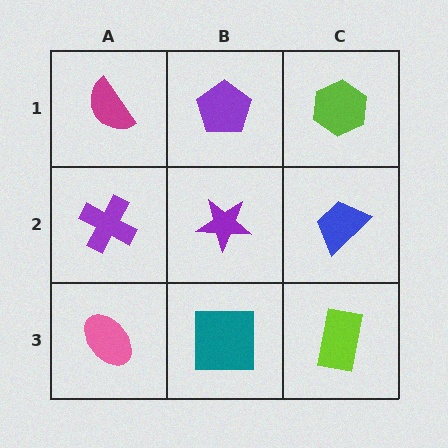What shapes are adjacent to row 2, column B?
A purple pentagon (row 1, column B), a teal square (row 3, column B), a purple cross (row 2, column A), a blue trapezoid (row 2, column C).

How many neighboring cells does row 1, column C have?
2.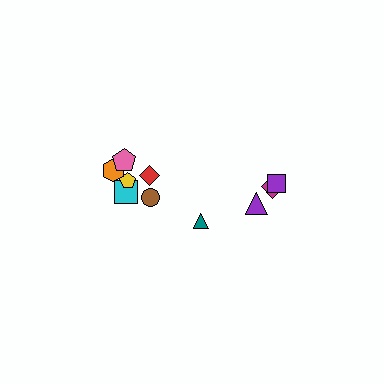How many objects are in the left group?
There are 6 objects.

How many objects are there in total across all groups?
There are 10 objects.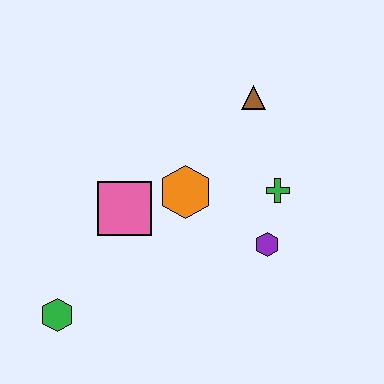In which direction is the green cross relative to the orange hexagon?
The green cross is to the right of the orange hexagon.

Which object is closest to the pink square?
The orange hexagon is closest to the pink square.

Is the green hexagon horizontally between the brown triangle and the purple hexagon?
No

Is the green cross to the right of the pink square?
Yes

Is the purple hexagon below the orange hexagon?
Yes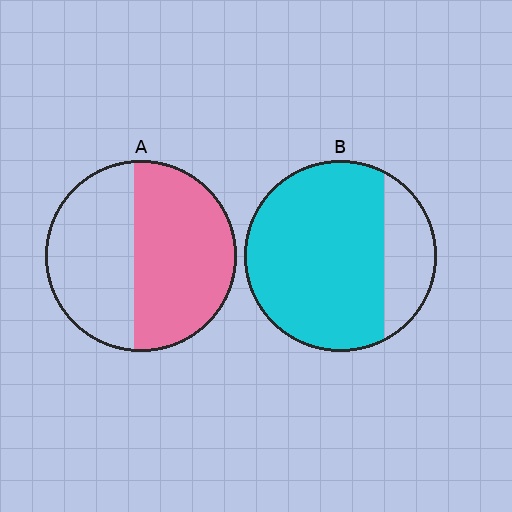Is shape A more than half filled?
Yes.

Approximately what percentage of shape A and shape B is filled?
A is approximately 55% and B is approximately 80%.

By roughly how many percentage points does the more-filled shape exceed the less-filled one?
By roughly 25 percentage points (B over A).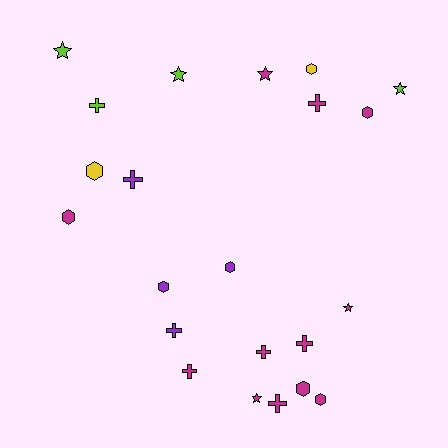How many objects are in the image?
There are 22 objects.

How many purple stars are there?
There are no purple stars.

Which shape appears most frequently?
Cross, with 8 objects.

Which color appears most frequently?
Magenta, with 12 objects.